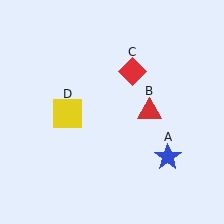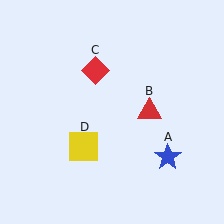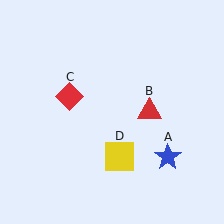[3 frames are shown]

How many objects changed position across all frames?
2 objects changed position: red diamond (object C), yellow square (object D).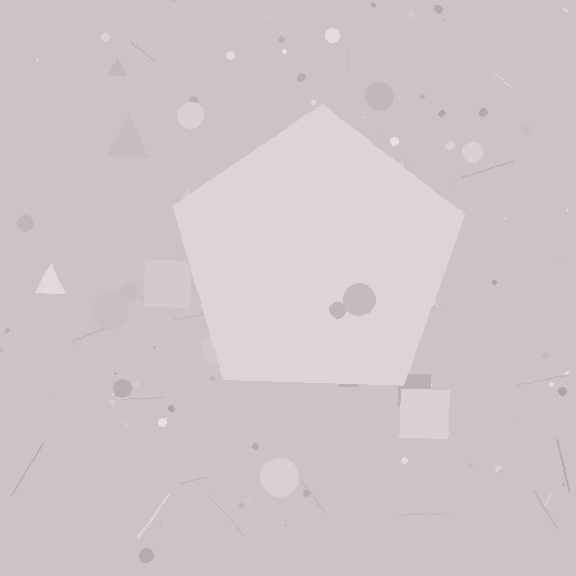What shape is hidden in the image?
A pentagon is hidden in the image.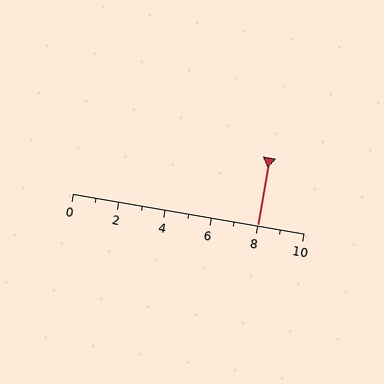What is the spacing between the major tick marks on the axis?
The major ticks are spaced 2 apart.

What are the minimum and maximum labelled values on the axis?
The axis runs from 0 to 10.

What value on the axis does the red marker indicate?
The marker indicates approximately 8.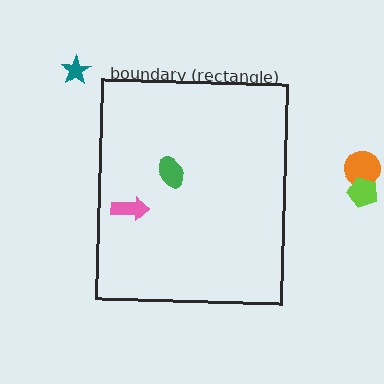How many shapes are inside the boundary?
2 inside, 3 outside.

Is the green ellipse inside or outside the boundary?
Inside.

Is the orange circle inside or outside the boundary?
Outside.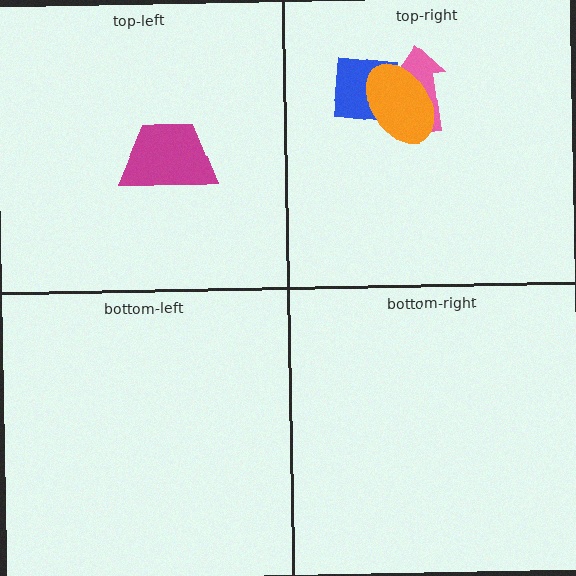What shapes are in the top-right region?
The blue square, the pink arrow, the orange ellipse.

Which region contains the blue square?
The top-right region.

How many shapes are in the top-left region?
1.